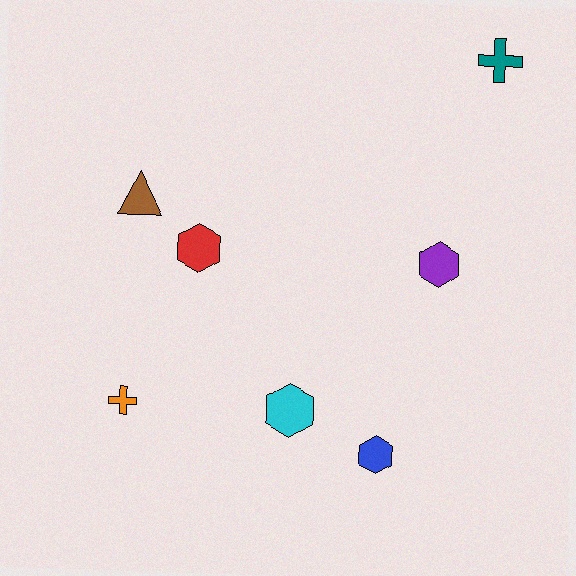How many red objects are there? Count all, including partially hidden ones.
There is 1 red object.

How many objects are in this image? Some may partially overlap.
There are 7 objects.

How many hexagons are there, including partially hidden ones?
There are 4 hexagons.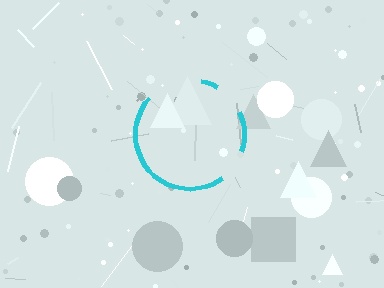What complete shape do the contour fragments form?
The contour fragments form a circle.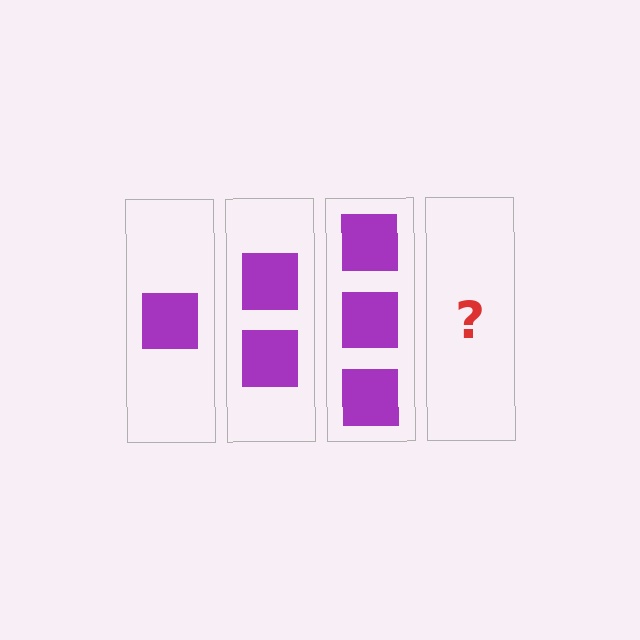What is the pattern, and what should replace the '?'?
The pattern is that each step adds one more square. The '?' should be 4 squares.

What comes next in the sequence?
The next element should be 4 squares.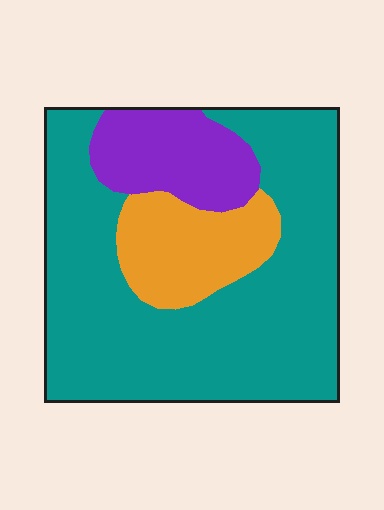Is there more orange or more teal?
Teal.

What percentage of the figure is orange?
Orange covers around 15% of the figure.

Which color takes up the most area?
Teal, at roughly 70%.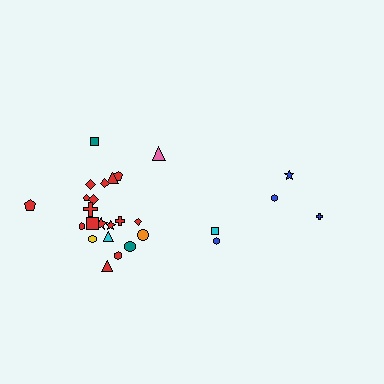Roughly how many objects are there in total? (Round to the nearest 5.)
Roughly 25 objects in total.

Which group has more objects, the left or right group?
The left group.